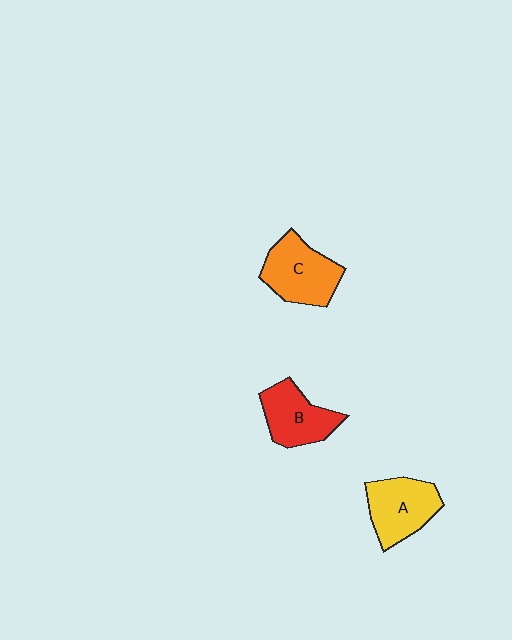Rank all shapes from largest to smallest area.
From largest to smallest: C (orange), A (yellow), B (red).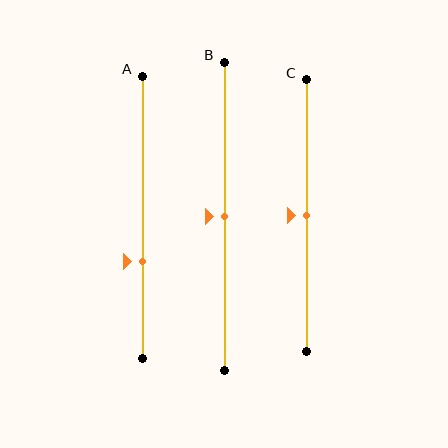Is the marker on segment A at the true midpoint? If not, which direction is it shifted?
No, the marker on segment A is shifted downward by about 15% of the segment length.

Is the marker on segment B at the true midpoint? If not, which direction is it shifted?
Yes, the marker on segment B is at the true midpoint.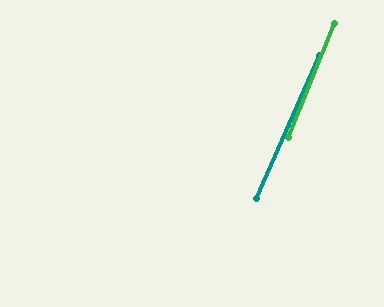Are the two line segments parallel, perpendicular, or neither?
Parallel — their directions differ by only 1.9°.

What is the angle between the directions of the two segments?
Approximately 2 degrees.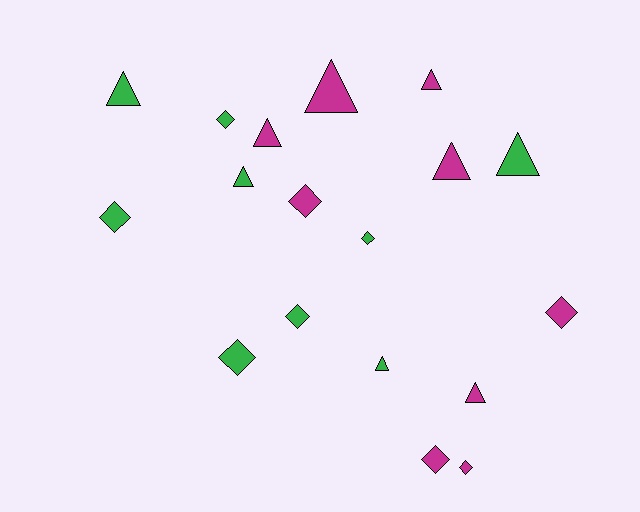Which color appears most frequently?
Magenta, with 9 objects.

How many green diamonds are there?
There are 5 green diamonds.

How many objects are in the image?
There are 18 objects.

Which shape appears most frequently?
Triangle, with 9 objects.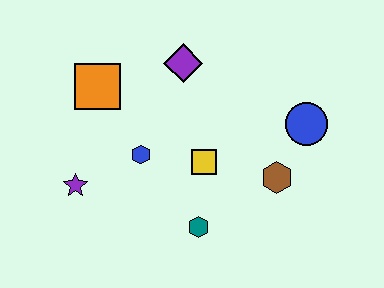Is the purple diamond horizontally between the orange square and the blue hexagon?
No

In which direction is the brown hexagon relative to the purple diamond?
The brown hexagon is below the purple diamond.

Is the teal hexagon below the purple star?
Yes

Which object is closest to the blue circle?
The brown hexagon is closest to the blue circle.